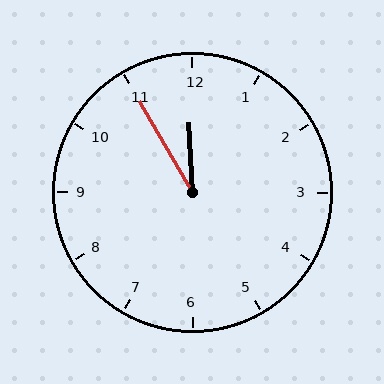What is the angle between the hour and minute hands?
Approximately 28 degrees.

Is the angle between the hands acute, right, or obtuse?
It is acute.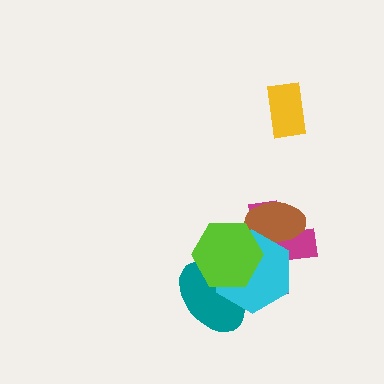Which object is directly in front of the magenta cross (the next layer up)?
The brown ellipse is directly in front of the magenta cross.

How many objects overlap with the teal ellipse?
3 objects overlap with the teal ellipse.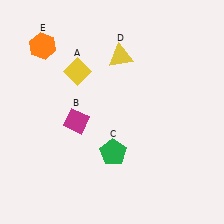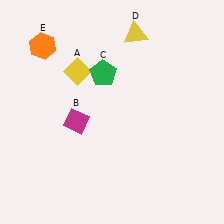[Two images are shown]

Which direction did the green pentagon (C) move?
The green pentagon (C) moved up.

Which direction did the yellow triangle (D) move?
The yellow triangle (D) moved up.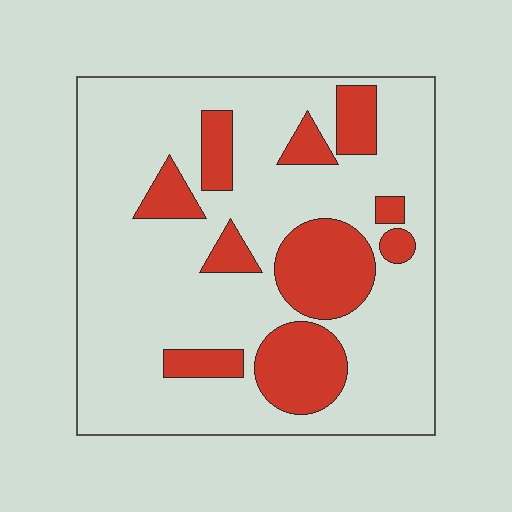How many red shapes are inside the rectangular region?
10.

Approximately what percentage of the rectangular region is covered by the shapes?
Approximately 25%.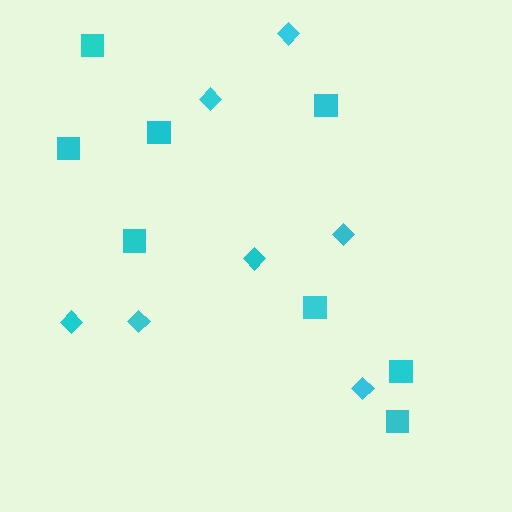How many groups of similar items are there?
There are 2 groups: one group of squares (8) and one group of diamonds (7).